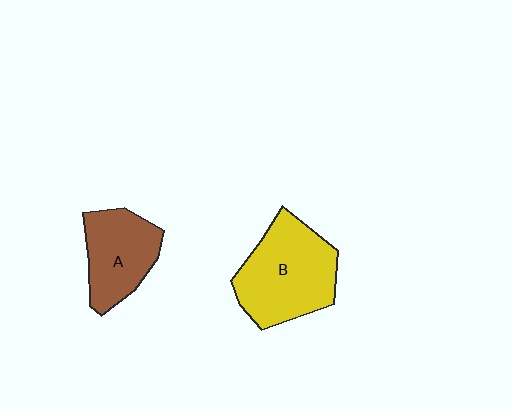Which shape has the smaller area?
Shape A (brown).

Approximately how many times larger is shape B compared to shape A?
Approximately 1.4 times.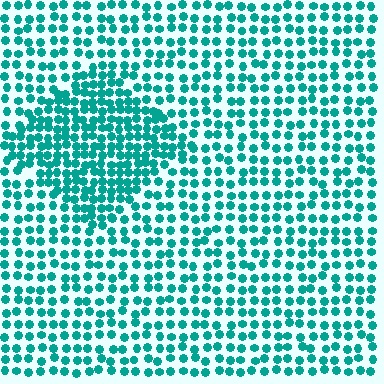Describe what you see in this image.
The image contains small teal elements arranged at two different densities. A diamond-shaped region is visible where the elements are more densely packed than the surrounding area.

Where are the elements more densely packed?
The elements are more densely packed inside the diamond boundary.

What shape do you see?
I see a diamond.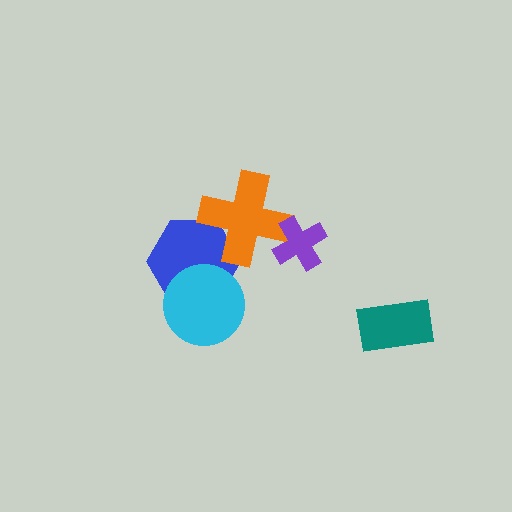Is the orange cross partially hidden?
Yes, it is partially covered by another shape.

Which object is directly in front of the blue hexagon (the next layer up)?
The cyan circle is directly in front of the blue hexagon.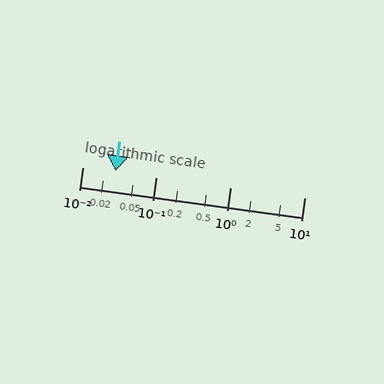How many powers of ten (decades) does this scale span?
The scale spans 3 decades, from 0.01 to 10.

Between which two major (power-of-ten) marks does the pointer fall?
The pointer is between 0.01 and 0.1.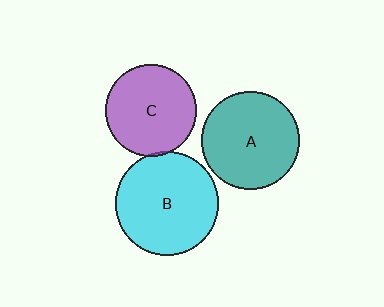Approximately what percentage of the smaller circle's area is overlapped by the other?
Approximately 5%.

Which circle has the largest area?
Circle B (cyan).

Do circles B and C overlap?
Yes.